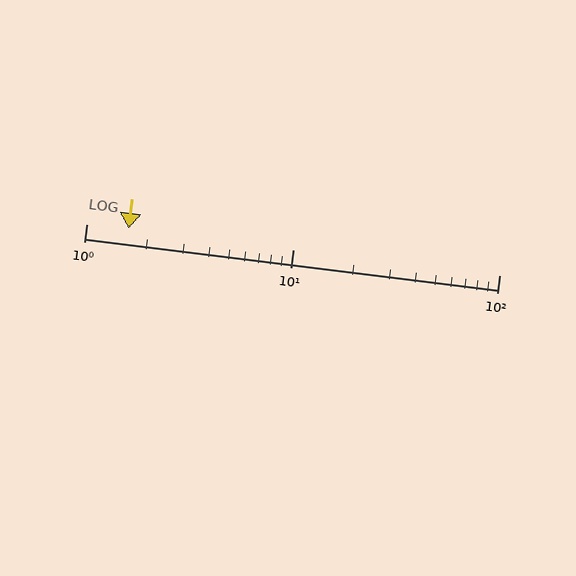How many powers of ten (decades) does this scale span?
The scale spans 2 decades, from 1 to 100.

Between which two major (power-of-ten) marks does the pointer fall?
The pointer is between 1 and 10.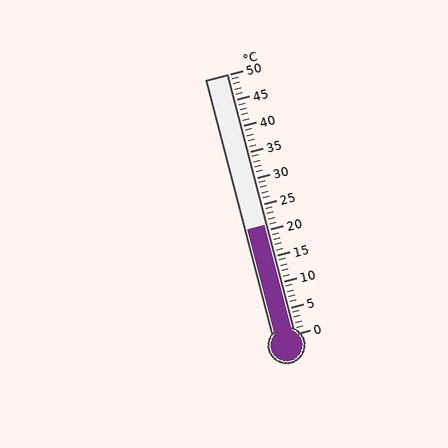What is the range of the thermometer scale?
The thermometer scale ranges from 0°C to 50°C.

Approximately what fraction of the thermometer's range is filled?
The thermometer is filled to approximately 40% of its range.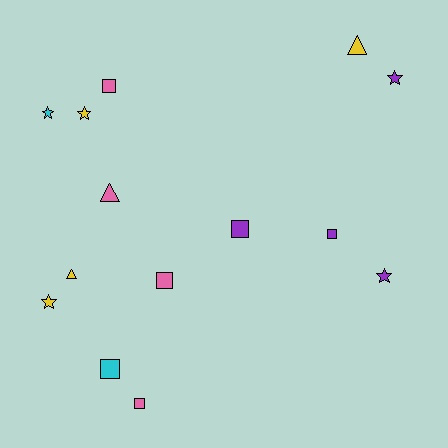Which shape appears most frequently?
Square, with 6 objects.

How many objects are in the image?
There are 14 objects.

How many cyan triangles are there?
There are no cyan triangles.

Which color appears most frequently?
Purple, with 4 objects.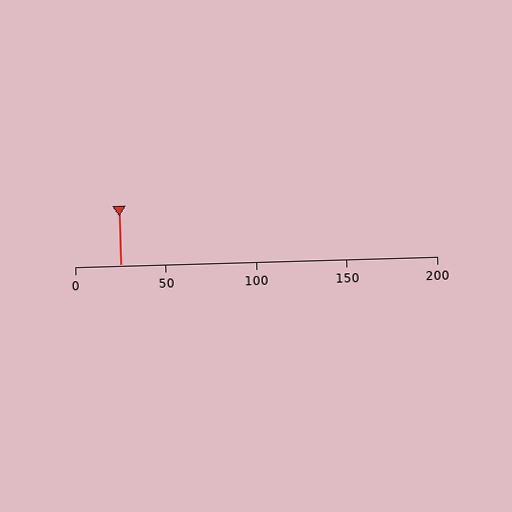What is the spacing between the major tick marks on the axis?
The major ticks are spaced 50 apart.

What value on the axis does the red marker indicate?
The marker indicates approximately 25.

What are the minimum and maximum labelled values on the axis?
The axis runs from 0 to 200.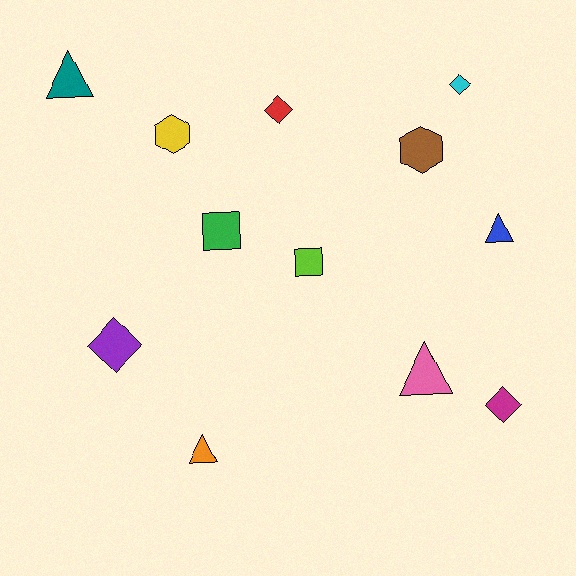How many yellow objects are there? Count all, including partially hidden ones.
There is 1 yellow object.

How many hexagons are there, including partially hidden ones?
There are 2 hexagons.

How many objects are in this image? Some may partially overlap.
There are 12 objects.